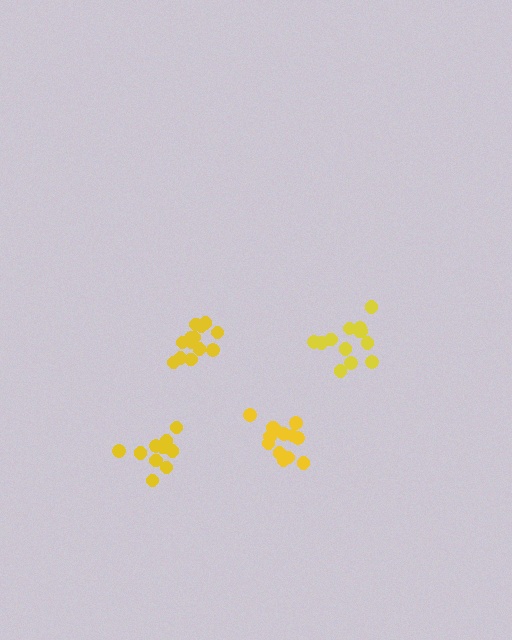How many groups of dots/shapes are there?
There are 4 groups.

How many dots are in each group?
Group 1: 13 dots, Group 2: 13 dots, Group 3: 13 dots, Group 4: 10 dots (49 total).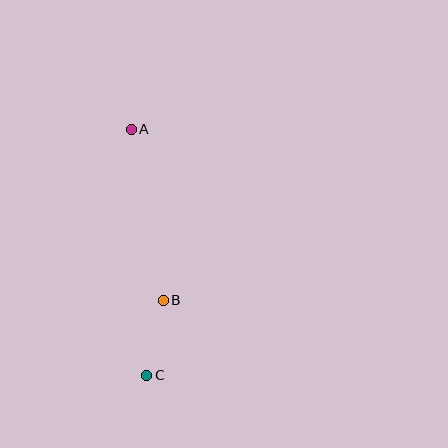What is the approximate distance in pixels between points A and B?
The distance between A and B is approximately 174 pixels.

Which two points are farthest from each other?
Points A and C are farthest from each other.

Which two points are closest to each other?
Points B and C are closest to each other.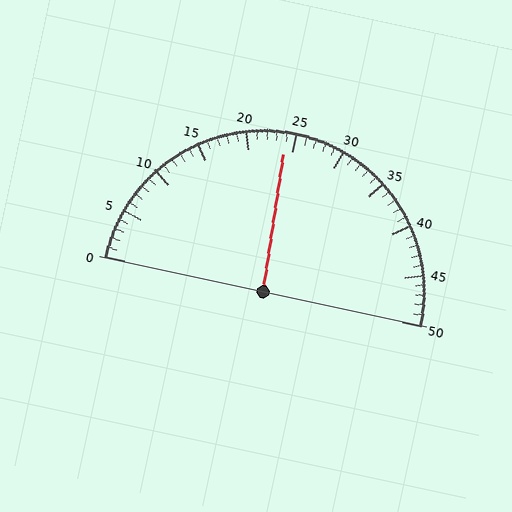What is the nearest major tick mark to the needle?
The nearest major tick mark is 25.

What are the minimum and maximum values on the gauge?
The gauge ranges from 0 to 50.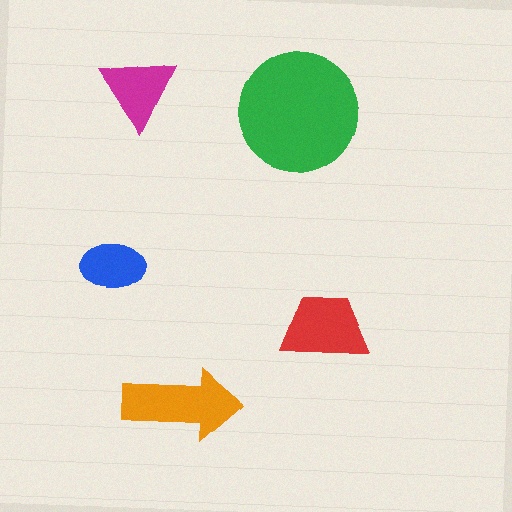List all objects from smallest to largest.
The blue ellipse, the magenta triangle, the red trapezoid, the orange arrow, the green circle.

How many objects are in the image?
There are 5 objects in the image.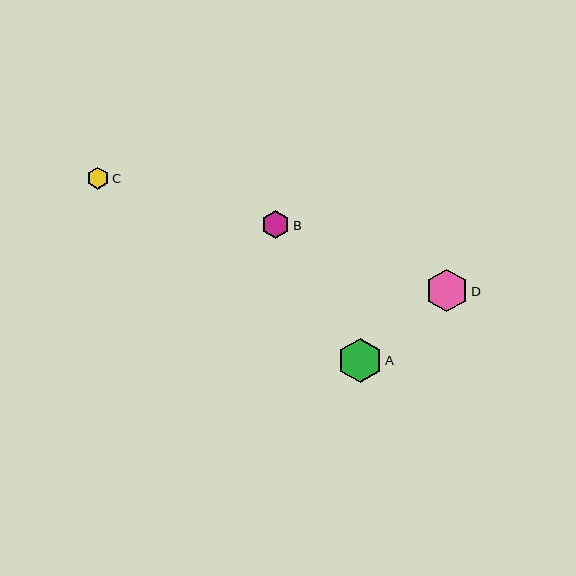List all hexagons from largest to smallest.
From largest to smallest: A, D, B, C.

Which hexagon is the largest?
Hexagon A is the largest with a size of approximately 44 pixels.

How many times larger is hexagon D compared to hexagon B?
Hexagon D is approximately 1.5 times the size of hexagon B.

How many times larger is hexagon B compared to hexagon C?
Hexagon B is approximately 1.3 times the size of hexagon C.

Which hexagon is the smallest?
Hexagon C is the smallest with a size of approximately 22 pixels.